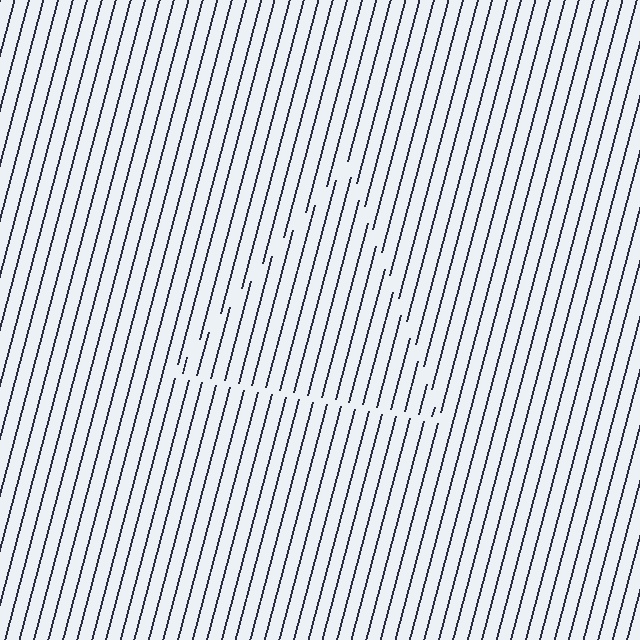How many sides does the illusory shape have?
3 sides — the line-ends trace a triangle.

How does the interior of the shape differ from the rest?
The interior of the shape contains the same grating, shifted by half a period — the contour is defined by the phase discontinuity where line-ends from the inner and outer gratings abut.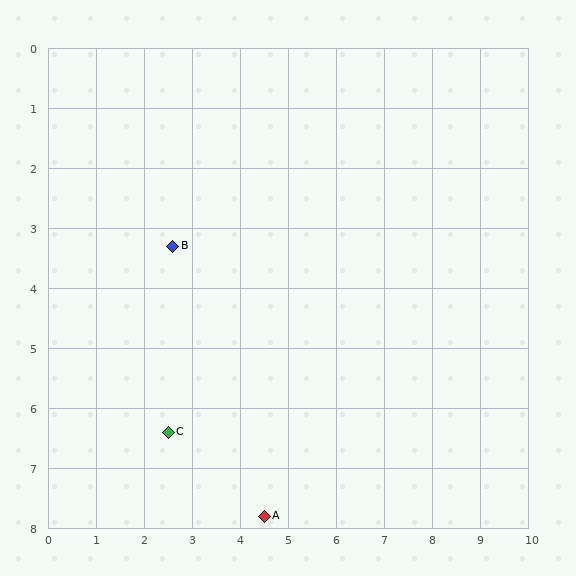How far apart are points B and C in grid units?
Points B and C are about 3.1 grid units apart.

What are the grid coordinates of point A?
Point A is at approximately (4.5, 7.8).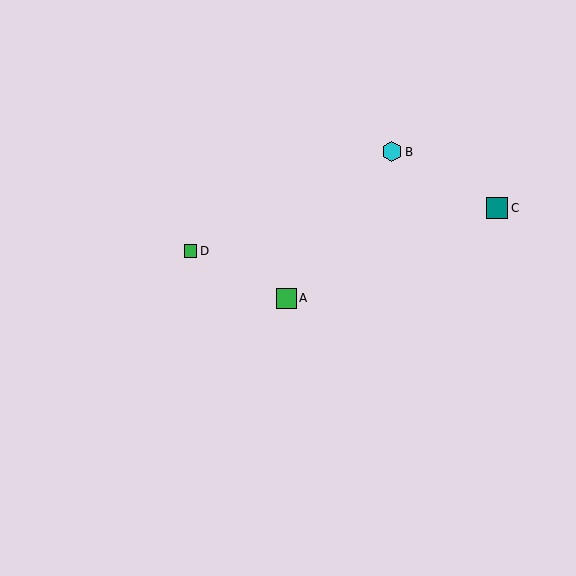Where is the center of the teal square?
The center of the teal square is at (497, 208).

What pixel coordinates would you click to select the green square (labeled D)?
Click at (191, 251) to select the green square D.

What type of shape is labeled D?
Shape D is a green square.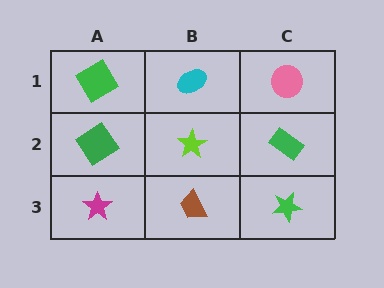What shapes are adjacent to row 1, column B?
A lime star (row 2, column B), a green diamond (row 1, column A), a pink circle (row 1, column C).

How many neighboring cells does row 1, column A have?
2.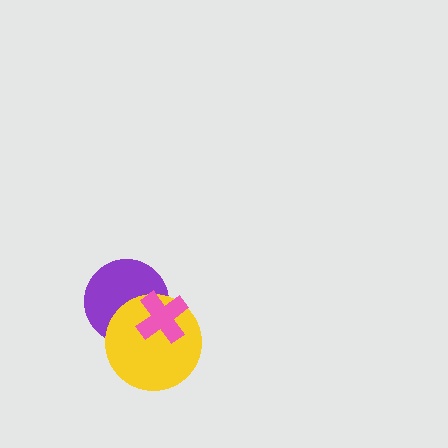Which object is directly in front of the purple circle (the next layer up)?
The yellow circle is directly in front of the purple circle.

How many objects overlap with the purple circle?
2 objects overlap with the purple circle.